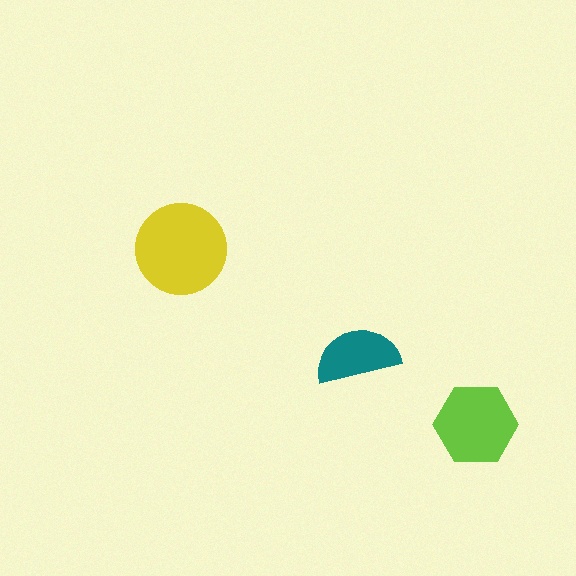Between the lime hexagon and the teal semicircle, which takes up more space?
The lime hexagon.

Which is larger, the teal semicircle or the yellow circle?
The yellow circle.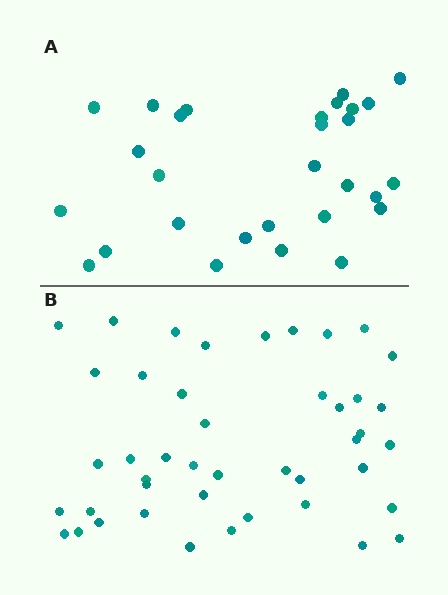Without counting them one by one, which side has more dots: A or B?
Region B (the bottom region) has more dots.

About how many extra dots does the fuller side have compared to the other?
Region B has approximately 15 more dots than region A.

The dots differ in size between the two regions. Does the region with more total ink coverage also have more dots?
No. Region A has more total ink coverage because its dots are larger, but region B actually contains more individual dots. Total area can be misleading — the number of items is what matters here.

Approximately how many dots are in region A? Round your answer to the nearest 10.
About 30 dots. (The exact count is 29, which rounds to 30.)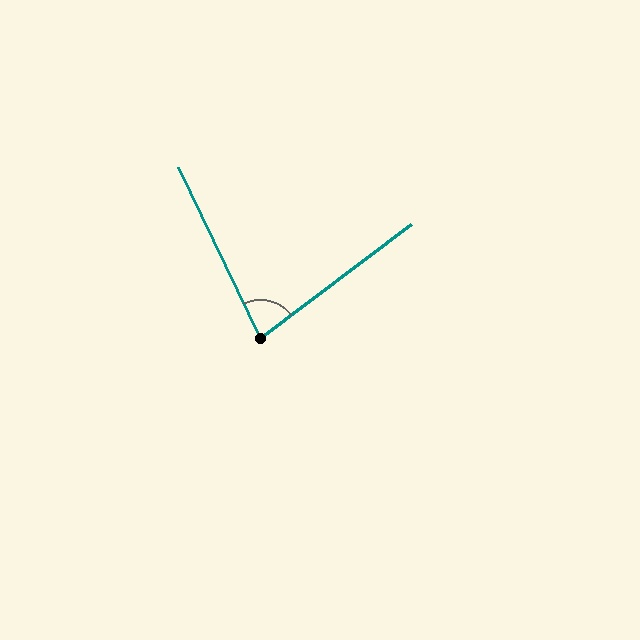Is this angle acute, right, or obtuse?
It is acute.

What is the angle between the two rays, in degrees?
Approximately 79 degrees.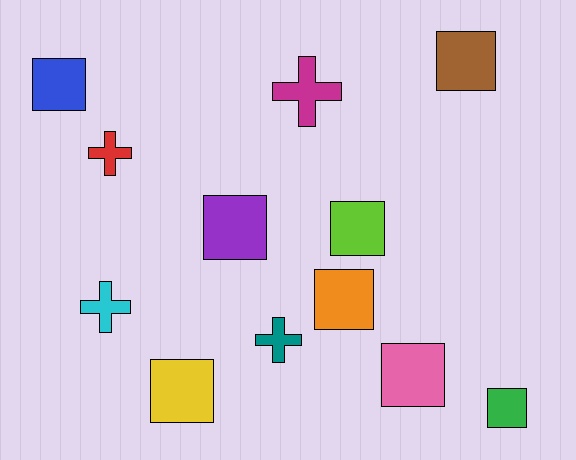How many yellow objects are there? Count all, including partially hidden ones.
There is 1 yellow object.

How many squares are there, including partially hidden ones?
There are 8 squares.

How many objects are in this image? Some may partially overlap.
There are 12 objects.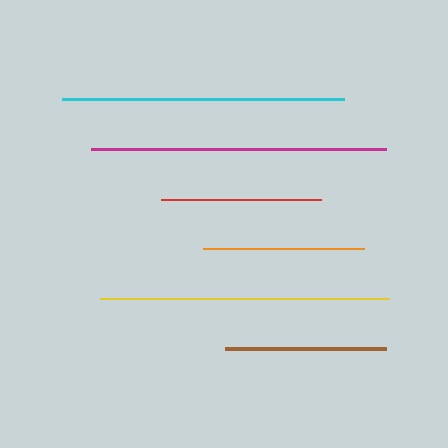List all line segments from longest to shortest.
From longest to shortest: magenta, yellow, cyan, orange, brown, red.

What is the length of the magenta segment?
The magenta segment is approximately 295 pixels long.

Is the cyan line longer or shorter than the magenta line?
The magenta line is longer than the cyan line.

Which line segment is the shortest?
The red line is the shortest at approximately 160 pixels.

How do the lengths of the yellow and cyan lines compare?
The yellow and cyan lines are approximately the same length.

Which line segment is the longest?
The magenta line is the longest at approximately 295 pixels.